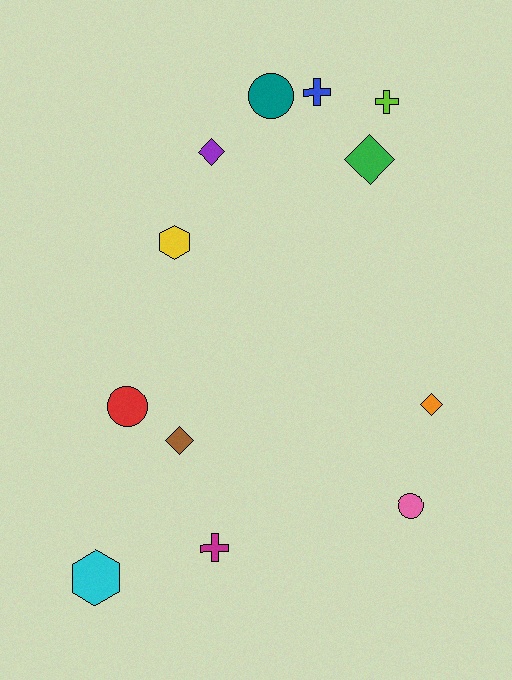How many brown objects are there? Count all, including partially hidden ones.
There is 1 brown object.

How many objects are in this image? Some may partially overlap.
There are 12 objects.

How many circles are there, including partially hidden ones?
There are 3 circles.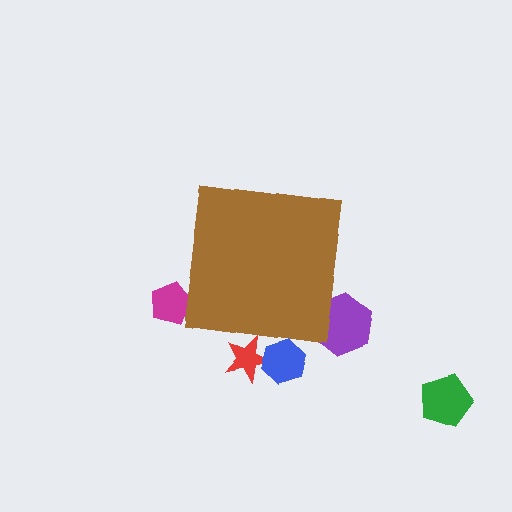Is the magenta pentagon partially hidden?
Yes, the magenta pentagon is partially hidden behind the brown square.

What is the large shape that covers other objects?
A brown square.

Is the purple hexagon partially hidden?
Yes, the purple hexagon is partially hidden behind the brown square.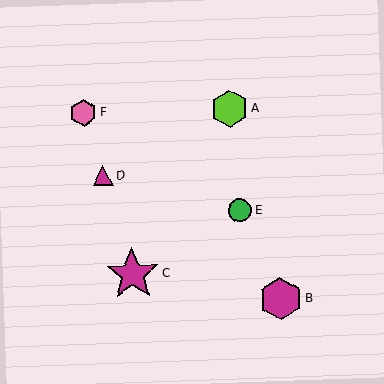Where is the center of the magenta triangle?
The center of the magenta triangle is at (103, 176).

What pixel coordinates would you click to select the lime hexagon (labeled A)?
Click at (230, 109) to select the lime hexagon A.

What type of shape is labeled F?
Shape F is a pink hexagon.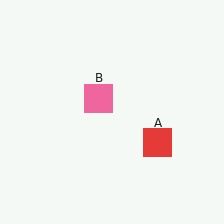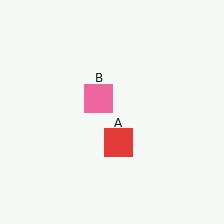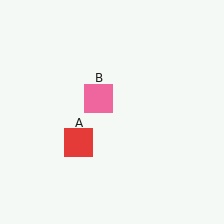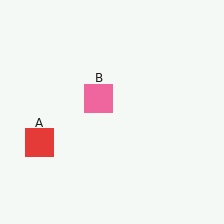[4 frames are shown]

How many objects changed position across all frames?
1 object changed position: red square (object A).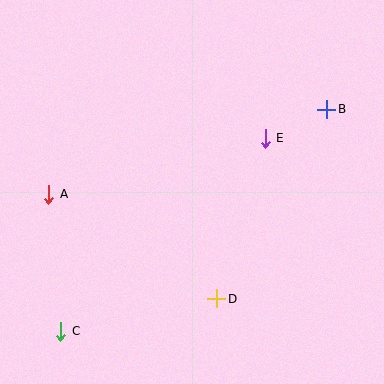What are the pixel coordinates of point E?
Point E is at (265, 138).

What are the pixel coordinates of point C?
Point C is at (61, 331).